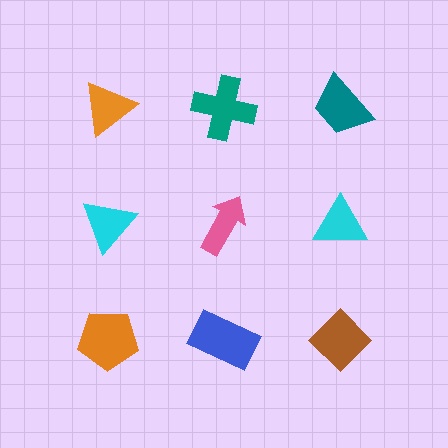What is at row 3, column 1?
An orange pentagon.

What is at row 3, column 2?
A blue rectangle.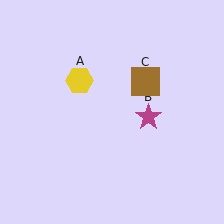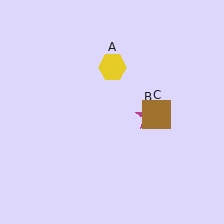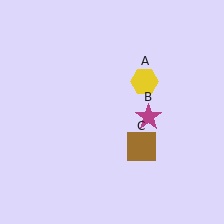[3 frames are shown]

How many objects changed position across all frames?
2 objects changed position: yellow hexagon (object A), brown square (object C).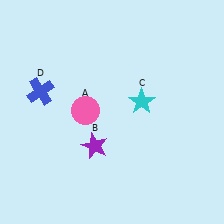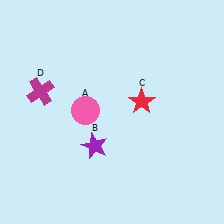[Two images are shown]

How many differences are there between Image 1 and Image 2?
There are 2 differences between the two images.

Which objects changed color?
C changed from cyan to red. D changed from blue to magenta.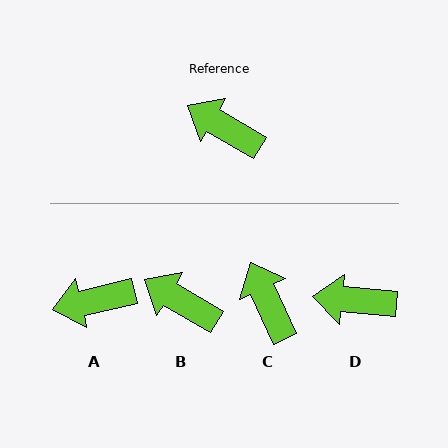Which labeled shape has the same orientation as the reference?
B.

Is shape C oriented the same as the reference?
No, it is off by about 35 degrees.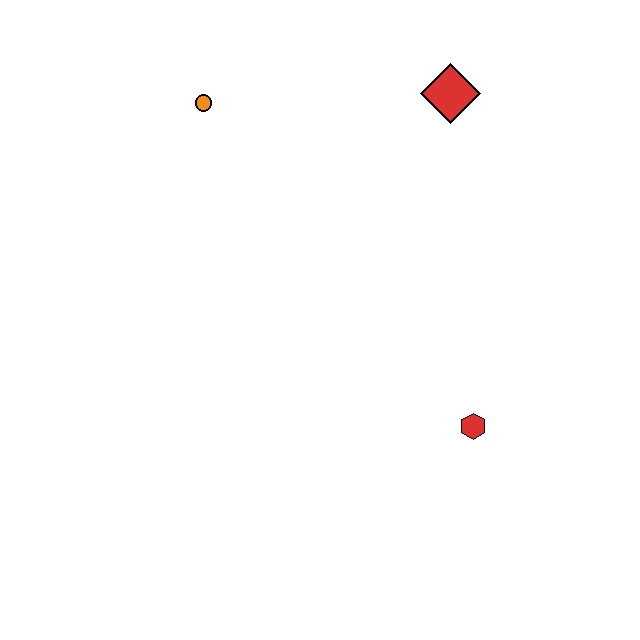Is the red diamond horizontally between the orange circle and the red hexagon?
Yes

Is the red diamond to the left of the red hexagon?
Yes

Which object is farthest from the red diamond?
The red hexagon is farthest from the red diamond.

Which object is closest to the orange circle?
The red diamond is closest to the orange circle.